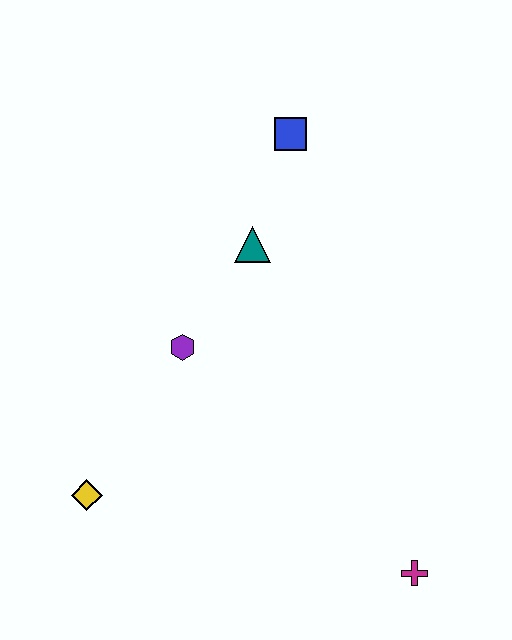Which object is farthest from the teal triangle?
The magenta cross is farthest from the teal triangle.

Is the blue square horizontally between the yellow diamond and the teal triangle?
No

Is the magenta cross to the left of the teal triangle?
No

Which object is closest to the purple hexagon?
The teal triangle is closest to the purple hexagon.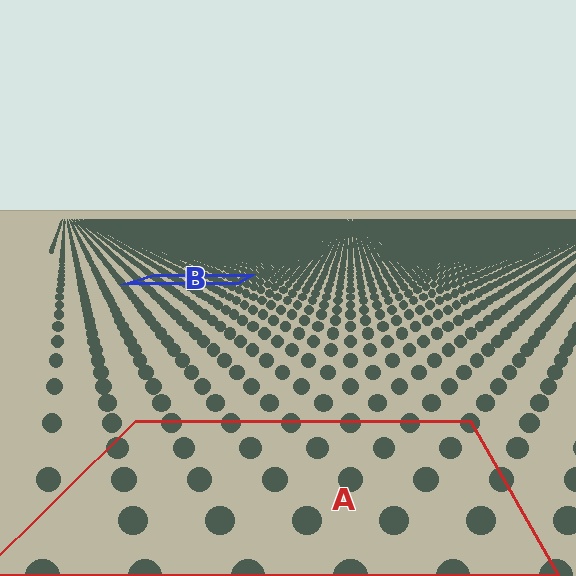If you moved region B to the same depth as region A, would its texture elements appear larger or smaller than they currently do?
They would appear larger. At a closer depth, the same texture elements are projected at a bigger on-screen size.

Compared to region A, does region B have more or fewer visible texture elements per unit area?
Region B has more texture elements per unit area — they are packed more densely because it is farther away.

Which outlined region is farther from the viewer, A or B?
Region B is farther from the viewer — the texture elements inside it appear smaller and more densely packed.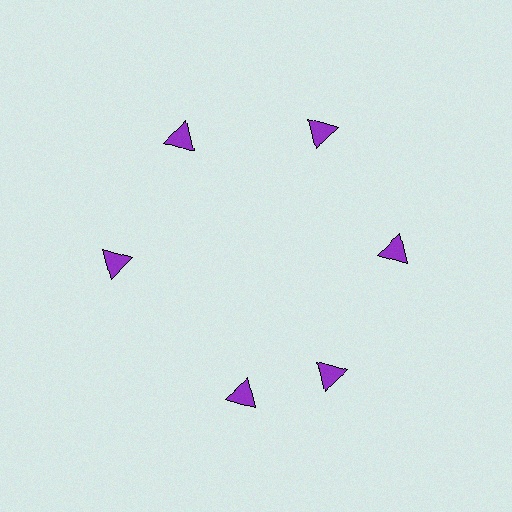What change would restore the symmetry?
The symmetry would be restored by rotating it back into even spacing with its neighbors so that all 6 triangles sit at equal angles and equal distance from the center.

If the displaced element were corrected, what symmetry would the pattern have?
It would have 6-fold rotational symmetry — the pattern would map onto itself every 60 degrees.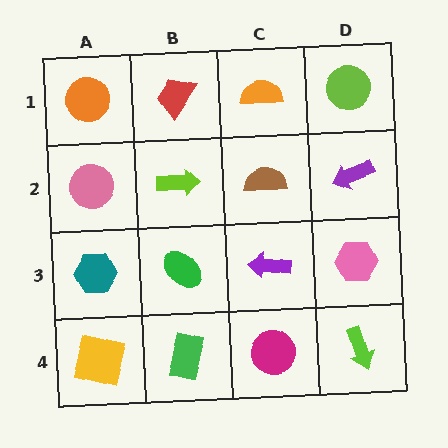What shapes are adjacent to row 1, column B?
A lime arrow (row 2, column B), an orange circle (row 1, column A), an orange semicircle (row 1, column C).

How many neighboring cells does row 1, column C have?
3.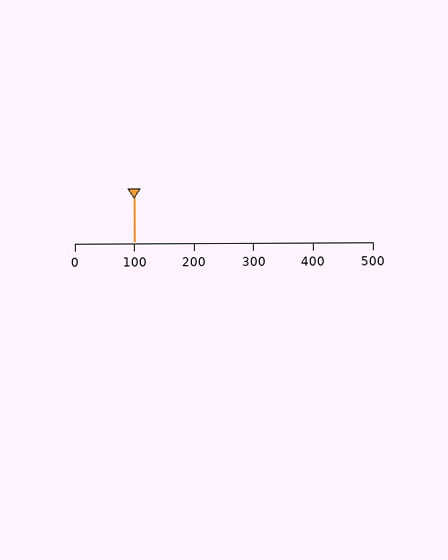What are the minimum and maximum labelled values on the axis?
The axis runs from 0 to 500.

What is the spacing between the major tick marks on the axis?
The major ticks are spaced 100 apart.